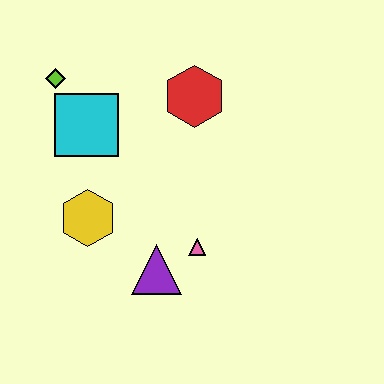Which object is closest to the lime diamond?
The cyan square is closest to the lime diamond.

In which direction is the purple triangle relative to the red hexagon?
The purple triangle is below the red hexagon.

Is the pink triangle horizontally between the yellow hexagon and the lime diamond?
No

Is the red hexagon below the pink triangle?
No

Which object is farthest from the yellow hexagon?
The red hexagon is farthest from the yellow hexagon.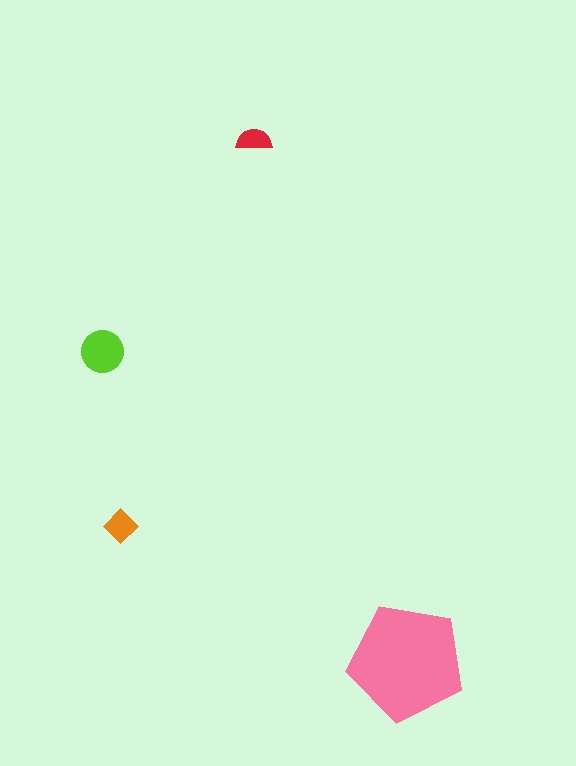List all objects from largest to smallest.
The pink pentagon, the lime circle, the orange diamond, the red semicircle.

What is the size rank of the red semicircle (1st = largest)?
4th.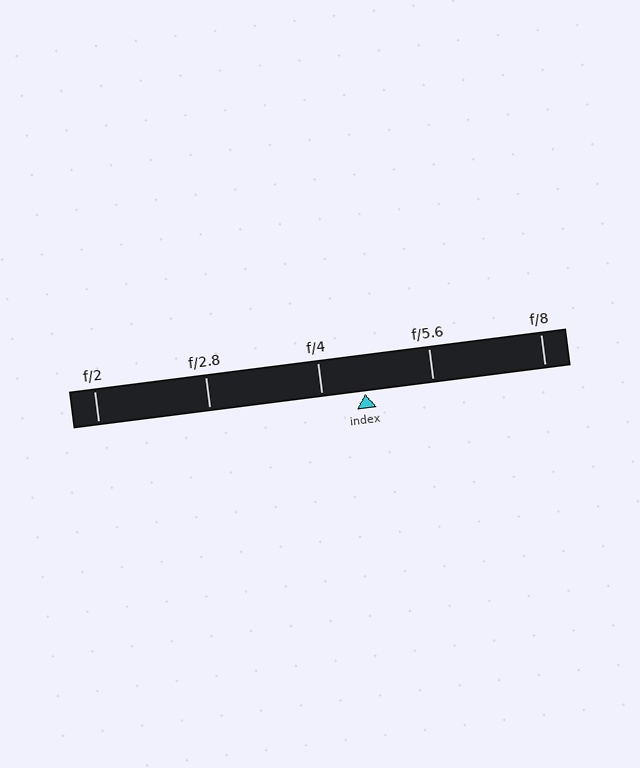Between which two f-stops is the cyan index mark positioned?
The index mark is between f/4 and f/5.6.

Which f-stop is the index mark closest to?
The index mark is closest to f/4.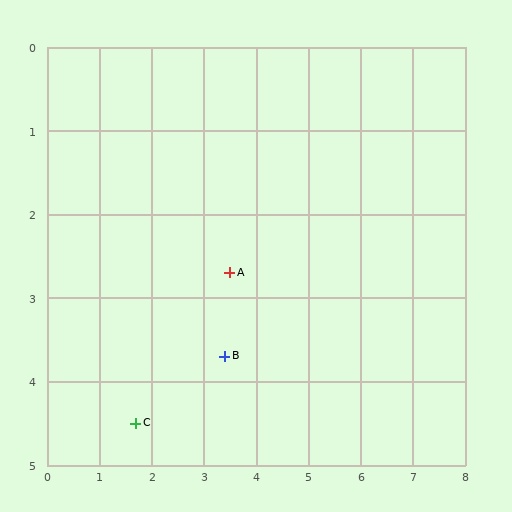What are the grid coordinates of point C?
Point C is at approximately (1.7, 4.5).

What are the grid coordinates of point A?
Point A is at approximately (3.5, 2.7).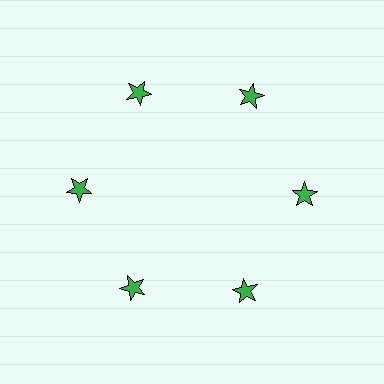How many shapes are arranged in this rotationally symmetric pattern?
There are 6 shapes, arranged in 6 groups of 1.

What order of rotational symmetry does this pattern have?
This pattern has 6-fold rotational symmetry.